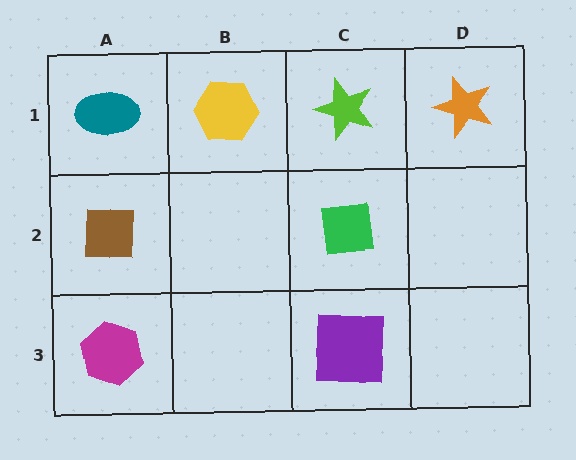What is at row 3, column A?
A magenta hexagon.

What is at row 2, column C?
A green square.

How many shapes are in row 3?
2 shapes.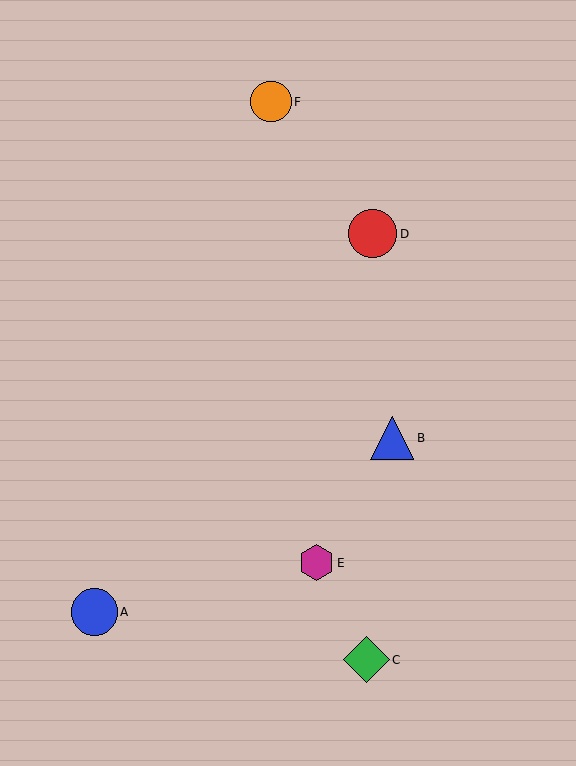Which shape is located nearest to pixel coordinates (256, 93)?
The orange circle (labeled F) at (271, 102) is nearest to that location.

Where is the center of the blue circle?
The center of the blue circle is at (94, 612).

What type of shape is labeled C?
Shape C is a green diamond.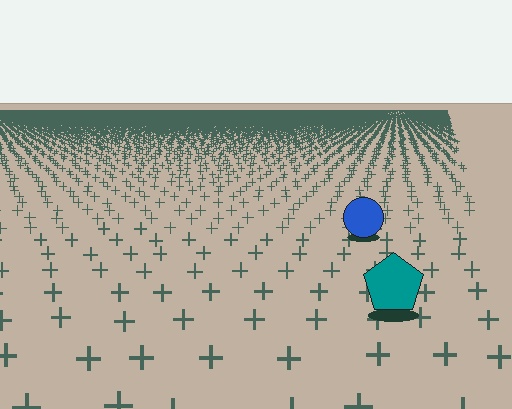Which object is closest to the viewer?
The teal pentagon is closest. The texture marks near it are larger and more spread out.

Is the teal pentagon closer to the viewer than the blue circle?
Yes. The teal pentagon is closer — you can tell from the texture gradient: the ground texture is coarser near it.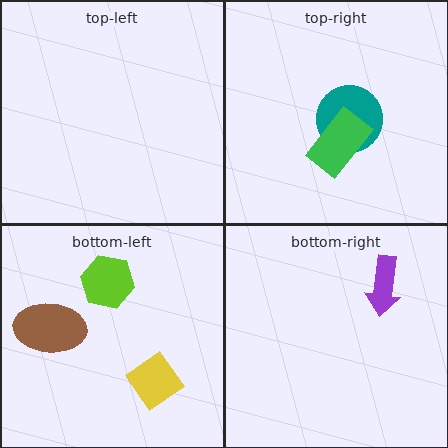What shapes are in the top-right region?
The teal circle, the green rectangle.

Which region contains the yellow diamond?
The bottom-left region.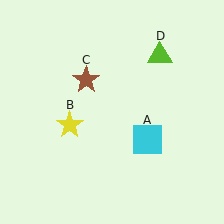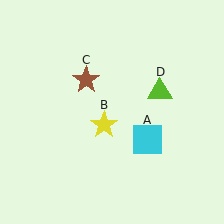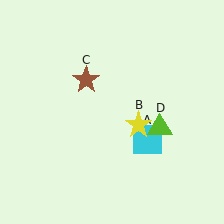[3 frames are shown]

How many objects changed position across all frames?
2 objects changed position: yellow star (object B), lime triangle (object D).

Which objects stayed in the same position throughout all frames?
Cyan square (object A) and brown star (object C) remained stationary.